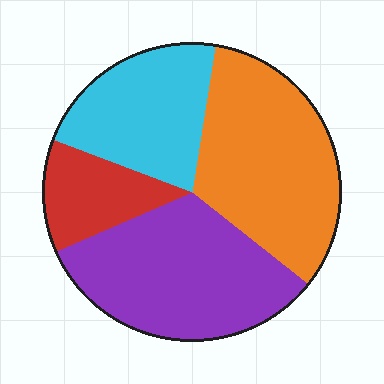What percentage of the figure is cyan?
Cyan takes up less than a quarter of the figure.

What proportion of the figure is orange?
Orange covers around 35% of the figure.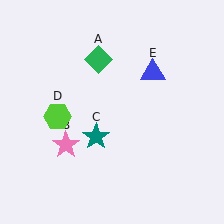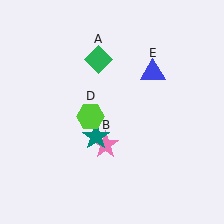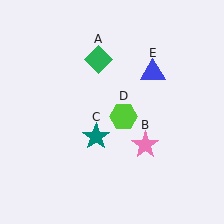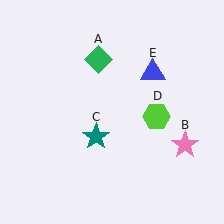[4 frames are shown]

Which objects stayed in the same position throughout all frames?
Green diamond (object A) and teal star (object C) and blue triangle (object E) remained stationary.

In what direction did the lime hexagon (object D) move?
The lime hexagon (object D) moved right.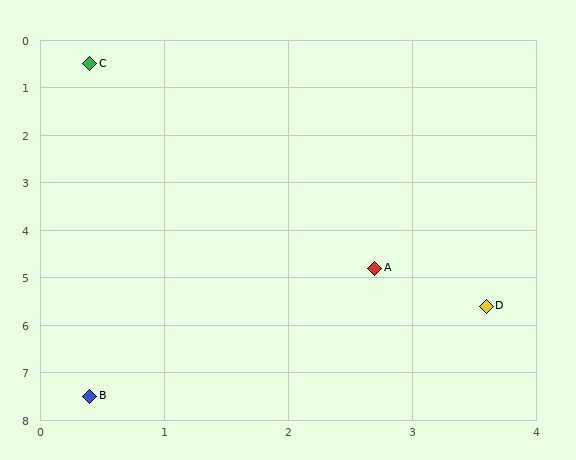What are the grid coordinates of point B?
Point B is at approximately (0.4, 7.5).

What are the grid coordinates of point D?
Point D is at approximately (3.6, 5.6).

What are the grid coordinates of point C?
Point C is at approximately (0.4, 0.5).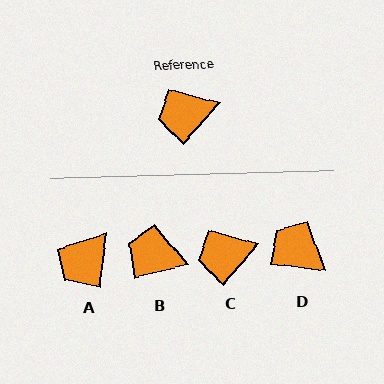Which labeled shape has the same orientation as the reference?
C.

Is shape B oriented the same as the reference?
No, it is off by about 34 degrees.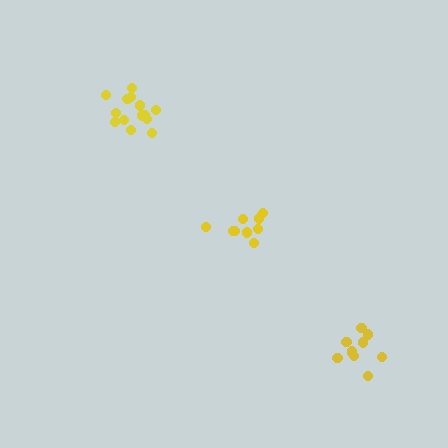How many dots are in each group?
Group 1: 9 dots, Group 2: 14 dots, Group 3: 10 dots (33 total).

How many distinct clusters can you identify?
There are 3 distinct clusters.